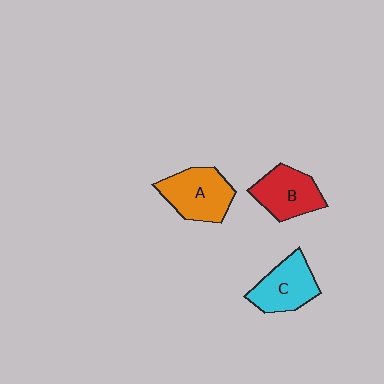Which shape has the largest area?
Shape A (orange).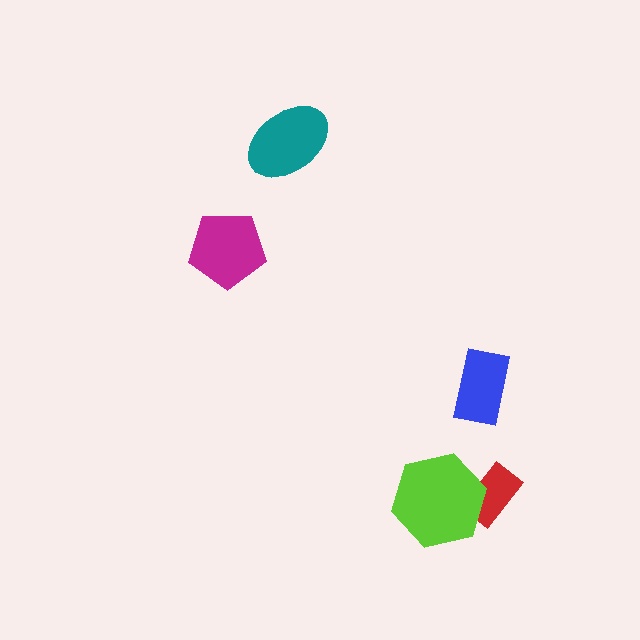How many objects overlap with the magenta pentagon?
0 objects overlap with the magenta pentagon.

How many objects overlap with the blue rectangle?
0 objects overlap with the blue rectangle.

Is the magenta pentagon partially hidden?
No, no other shape covers it.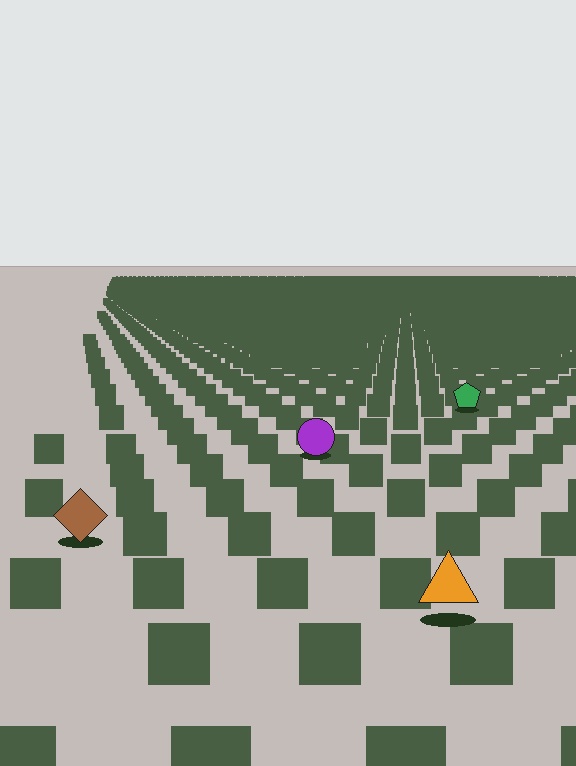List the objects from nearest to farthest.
From nearest to farthest: the orange triangle, the brown diamond, the purple circle, the green pentagon.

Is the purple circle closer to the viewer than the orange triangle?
No. The orange triangle is closer — you can tell from the texture gradient: the ground texture is coarser near it.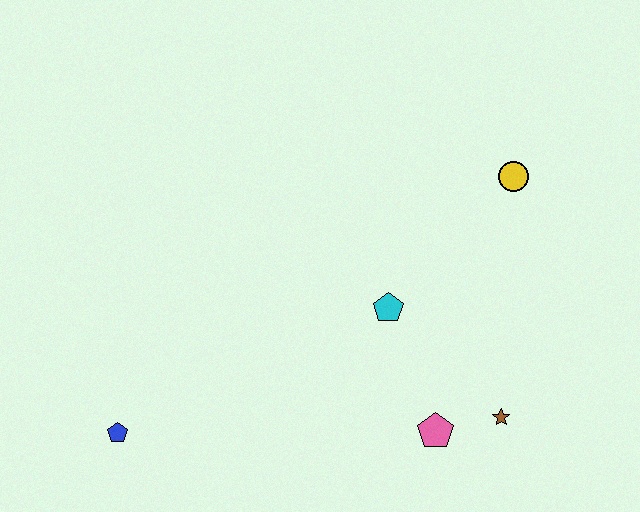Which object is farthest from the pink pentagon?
The blue pentagon is farthest from the pink pentagon.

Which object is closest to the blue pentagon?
The cyan pentagon is closest to the blue pentagon.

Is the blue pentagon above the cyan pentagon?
No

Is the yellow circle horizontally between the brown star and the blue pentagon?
No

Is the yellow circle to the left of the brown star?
No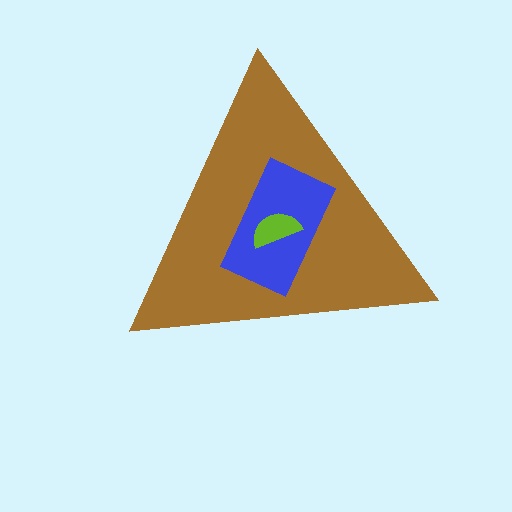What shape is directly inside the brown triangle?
The blue rectangle.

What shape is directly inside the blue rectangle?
The lime semicircle.